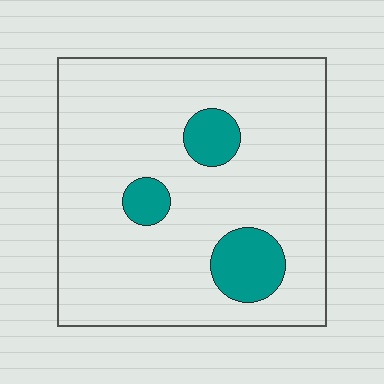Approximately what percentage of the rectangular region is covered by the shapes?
Approximately 10%.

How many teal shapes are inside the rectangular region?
3.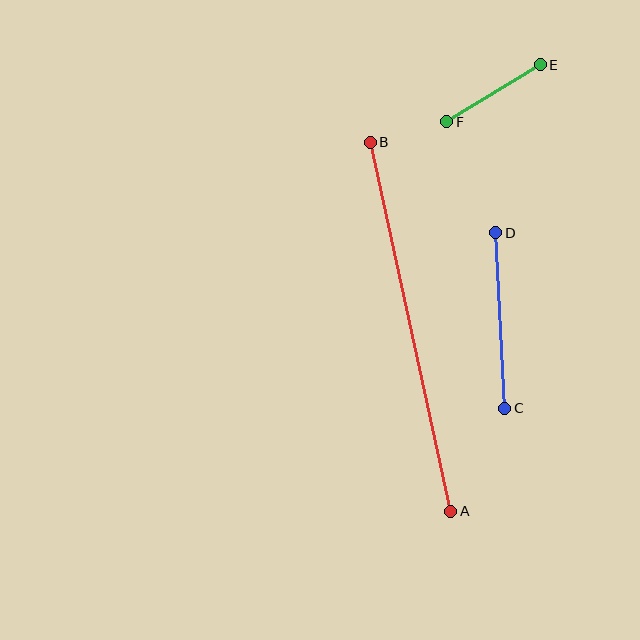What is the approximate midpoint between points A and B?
The midpoint is at approximately (411, 327) pixels.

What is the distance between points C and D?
The distance is approximately 176 pixels.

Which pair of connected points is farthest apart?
Points A and B are farthest apart.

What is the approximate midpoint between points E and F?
The midpoint is at approximately (494, 93) pixels.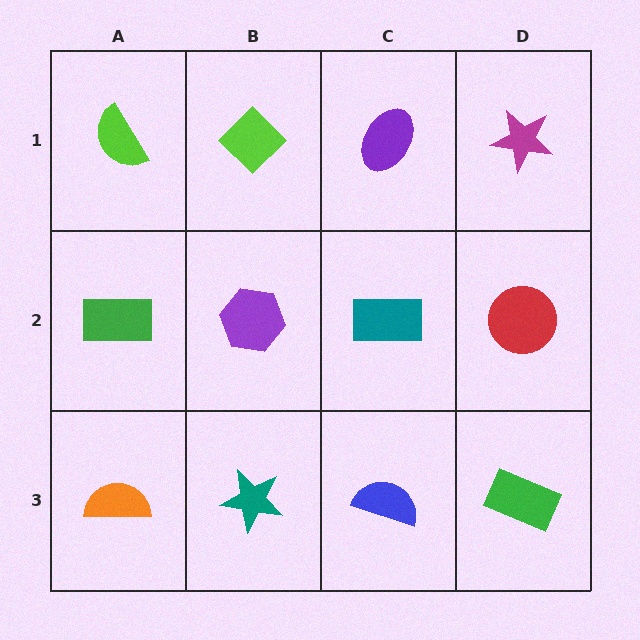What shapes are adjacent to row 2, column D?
A magenta star (row 1, column D), a green rectangle (row 3, column D), a teal rectangle (row 2, column C).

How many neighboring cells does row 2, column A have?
3.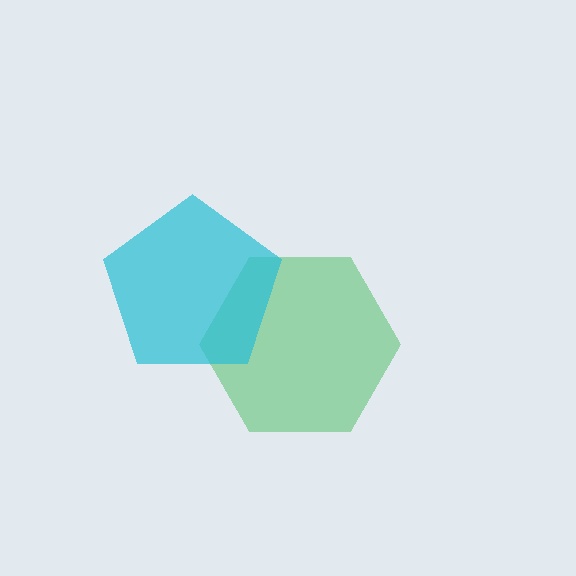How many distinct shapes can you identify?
There are 2 distinct shapes: a green hexagon, a cyan pentagon.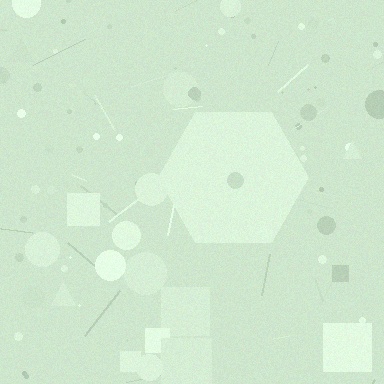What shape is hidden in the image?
A hexagon is hidden in the image.